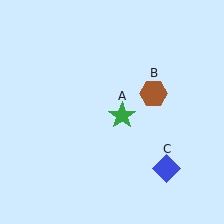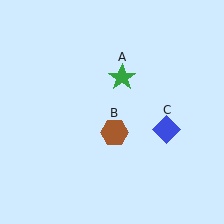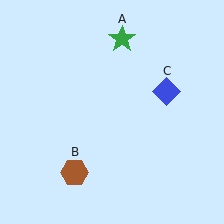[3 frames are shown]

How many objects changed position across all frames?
3 objects changed position: green star (object A), brown hexagon (object B), blue diamond (object C).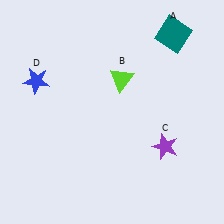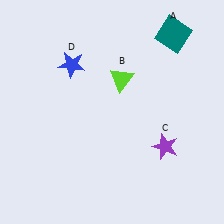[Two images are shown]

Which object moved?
The blue star (D) moved right.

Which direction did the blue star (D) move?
The blue star (D) moved right.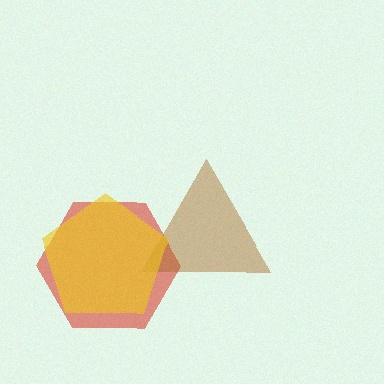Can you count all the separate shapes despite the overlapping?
Yes, there are 3 separate shapes.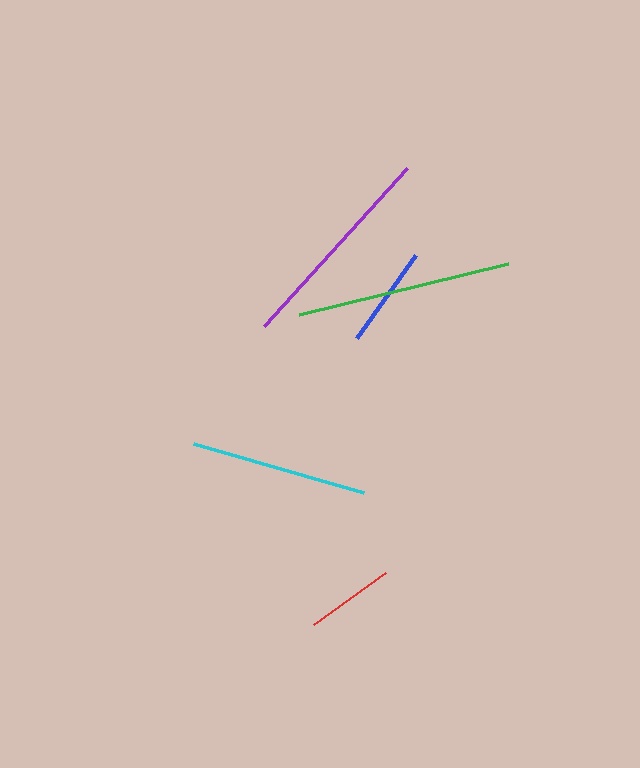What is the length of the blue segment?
The blue segment is approximately 101 pixels long.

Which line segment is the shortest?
The red line is the shortest at approximately 89 pixels.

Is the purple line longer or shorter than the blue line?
The purple line is longer than the blue line.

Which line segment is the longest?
The green line is the longest at approximately 215 pixels.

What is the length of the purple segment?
The purple segment is approximately 213 pixels long.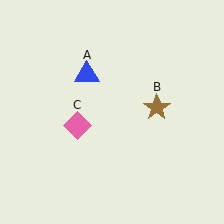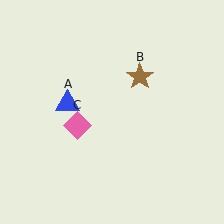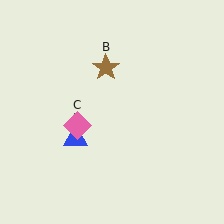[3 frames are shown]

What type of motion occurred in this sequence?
The blue triangle (object A), brown star (object B) rotated counterclockwise around the center of the scene.